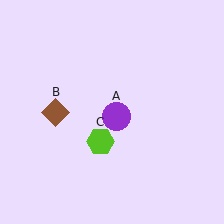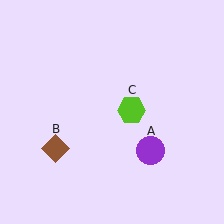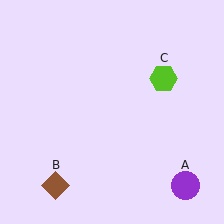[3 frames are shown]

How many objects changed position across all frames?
3 objects changed position: purple circle (object A), brown diamond (object B), lime hexagon (object C).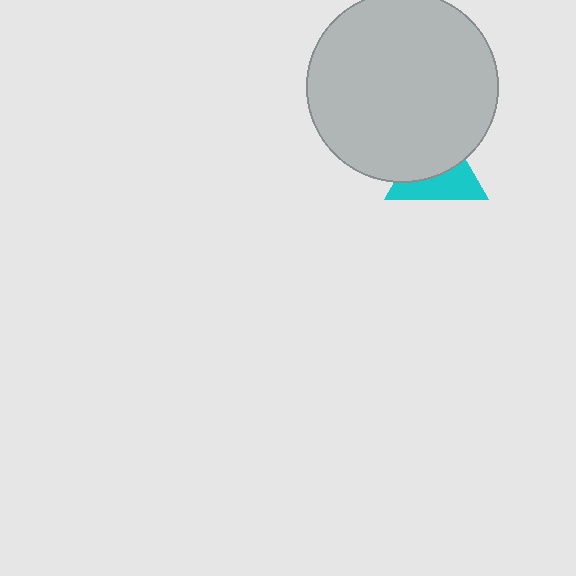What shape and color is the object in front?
The object in front is a light gray circle.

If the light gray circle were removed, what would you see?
You would see the complete cyan triangle.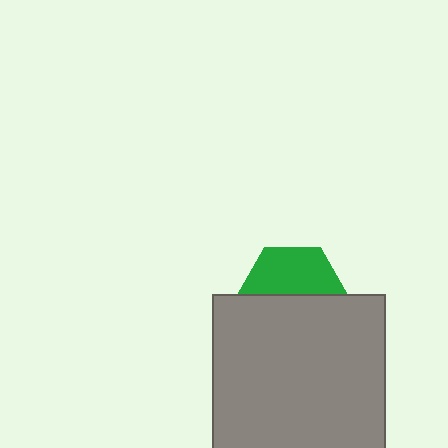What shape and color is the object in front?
The object in front is a gray square.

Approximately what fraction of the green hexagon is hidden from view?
Roughly 54% of the green hexagon is hidden behind the gray square.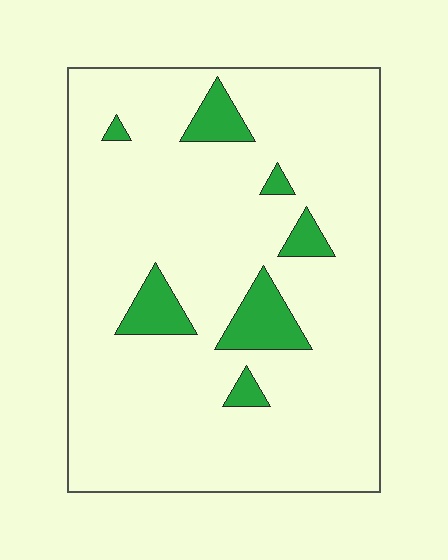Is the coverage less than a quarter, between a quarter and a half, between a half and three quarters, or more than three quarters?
Less than a quarter.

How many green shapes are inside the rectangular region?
7.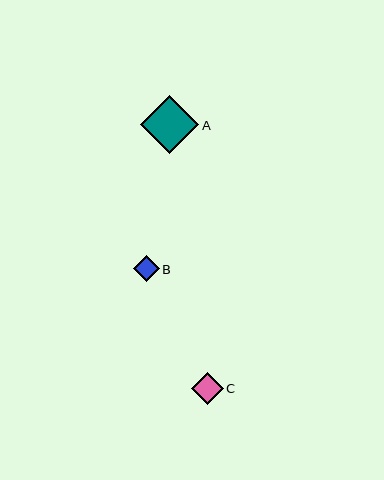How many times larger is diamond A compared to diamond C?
Diamond A is approximately 1.9 times the size of diamond C.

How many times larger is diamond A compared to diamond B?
Diamond A is approximately 2.3 times the size of diamond B.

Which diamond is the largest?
Diamond A is the largest with a size of approximately 59 pixels.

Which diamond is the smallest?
Diamond B is the smallest with a size of approximately 26 pixels.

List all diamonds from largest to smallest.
From largest to smallest: A, C, B.